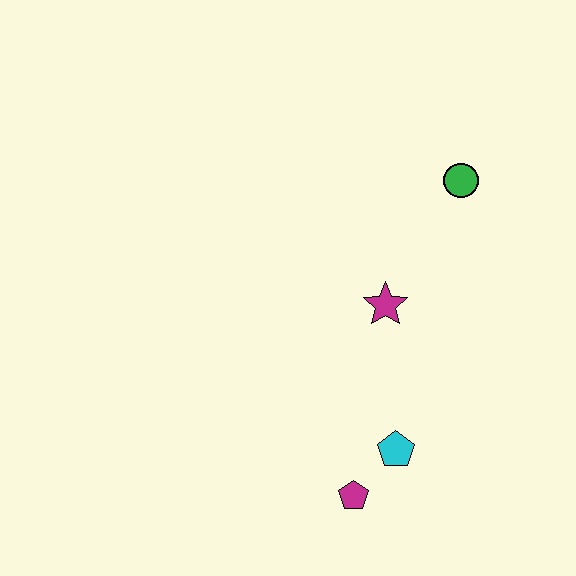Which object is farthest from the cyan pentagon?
The green circle is farthest from the cyan pentagon.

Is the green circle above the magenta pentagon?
Yes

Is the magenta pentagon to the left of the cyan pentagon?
Yes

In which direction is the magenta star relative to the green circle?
The magenta star is below the green circle.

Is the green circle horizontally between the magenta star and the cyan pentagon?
No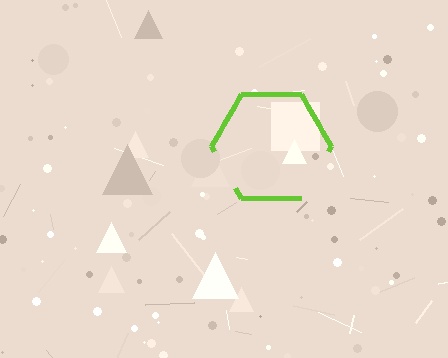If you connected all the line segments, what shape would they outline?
They would outline a hexagon.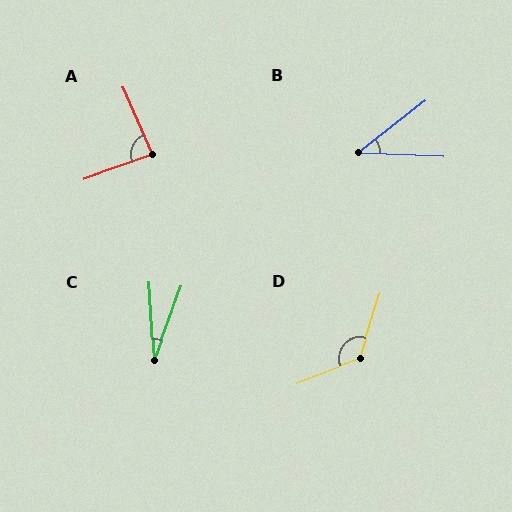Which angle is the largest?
D, at approximately 129 degrees.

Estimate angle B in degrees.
Approximately 41 degrees.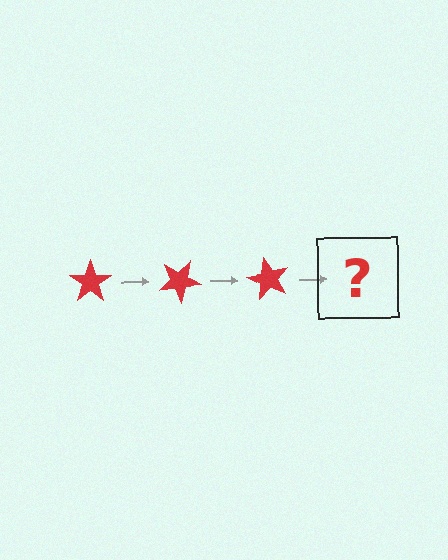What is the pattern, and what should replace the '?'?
The pattern is that the star rotates 30 degrees each step. The '?' should be a red star rotated 90 degrees.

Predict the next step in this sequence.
The next step is a red star rotated 90 degrees.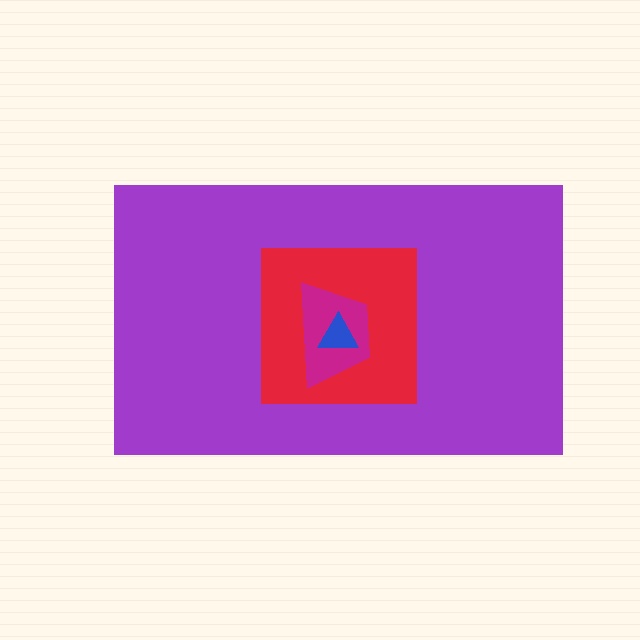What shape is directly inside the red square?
The magenta trapezoid.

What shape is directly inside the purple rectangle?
The red square.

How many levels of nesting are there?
4.